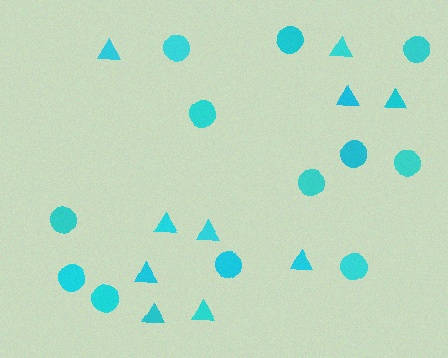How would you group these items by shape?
There are 2 groups: one group of triangles (10) and one group of circles (12).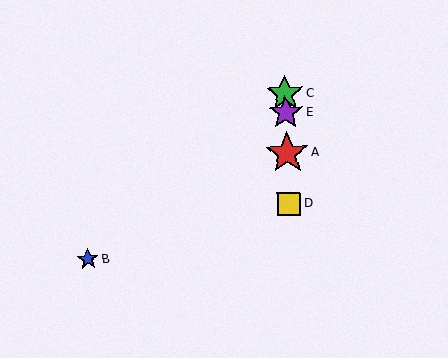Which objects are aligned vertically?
Objects A, C, D, E are aligned vertically.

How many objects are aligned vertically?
4 objects (A, C, D, E) are aligned vertically.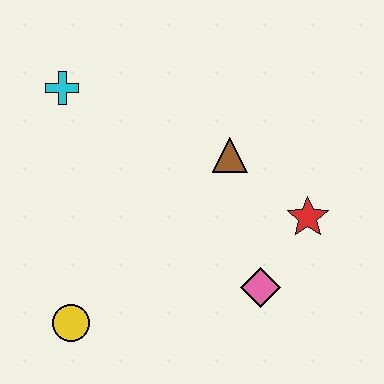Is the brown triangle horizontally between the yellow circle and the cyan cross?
No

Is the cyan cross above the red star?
Yes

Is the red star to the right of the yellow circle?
Yes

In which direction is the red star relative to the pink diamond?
The red star is above the pink diamond.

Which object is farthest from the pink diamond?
The cyan cross is farthest from the pink diamond.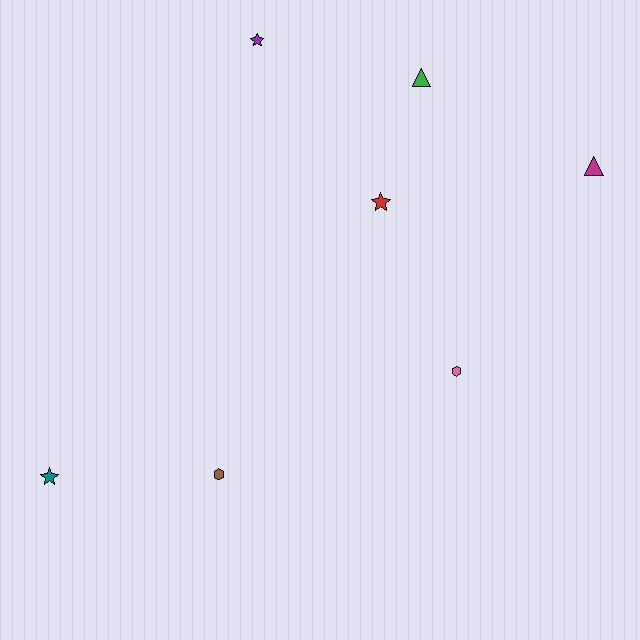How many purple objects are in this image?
There is 1 purple object.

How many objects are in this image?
There are 7 objects.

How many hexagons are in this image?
There are 2 hexagons.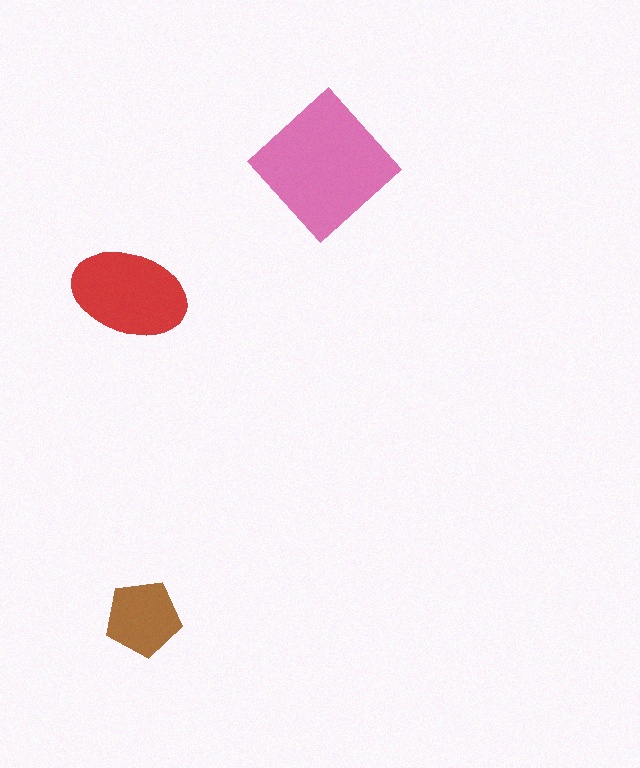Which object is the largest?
The pink diamond.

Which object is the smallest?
The brown pentagon.